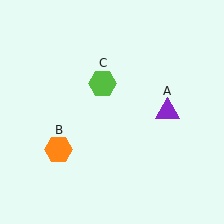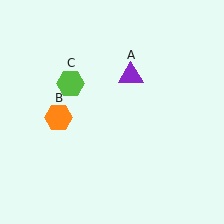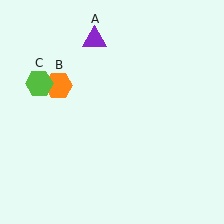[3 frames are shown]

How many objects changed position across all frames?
3 objects changed position: purple triangle (object A), orange hexagon (object B), lime hexagon (object C).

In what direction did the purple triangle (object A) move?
The purple triangle (object A) moved up and to the left.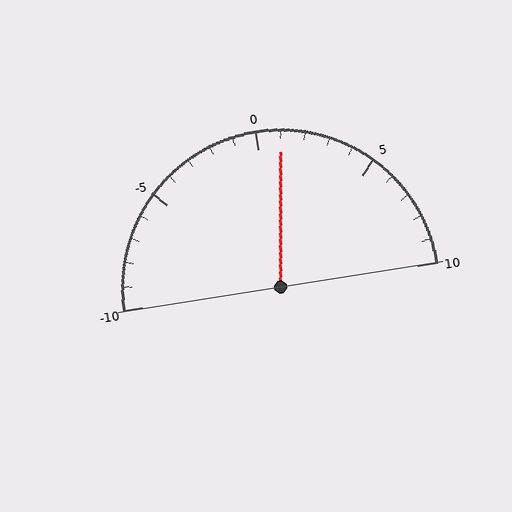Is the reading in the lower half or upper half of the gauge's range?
The reading is in the upper half of the range (-10 to 10).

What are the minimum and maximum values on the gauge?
The gauge ranges from -10 to 10.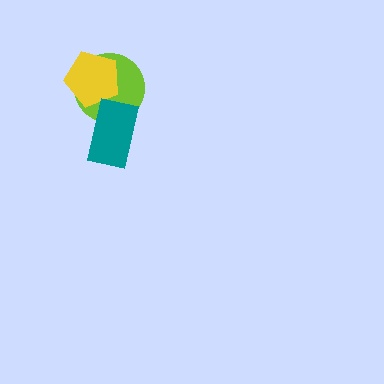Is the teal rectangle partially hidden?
No, no other shape covers it.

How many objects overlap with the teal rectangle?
1 object overlaps with the teal rectangle.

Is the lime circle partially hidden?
Yes, it is partially covered by another shape.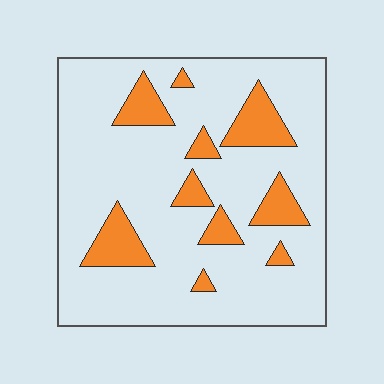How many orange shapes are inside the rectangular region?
10.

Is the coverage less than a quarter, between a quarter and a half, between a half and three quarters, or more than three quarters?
Less than a quarter.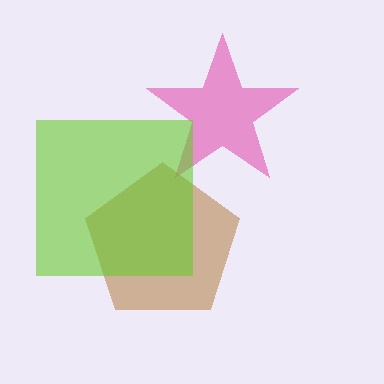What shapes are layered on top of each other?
The layered shapes are: a pink star, a brown pentagon, a lime square.